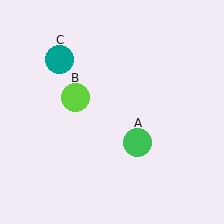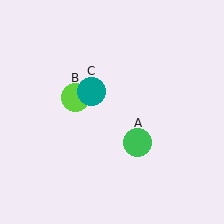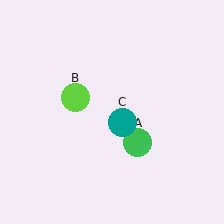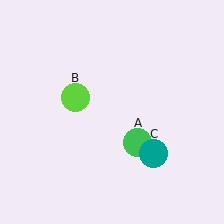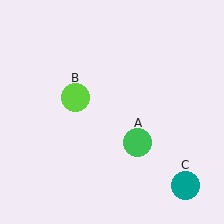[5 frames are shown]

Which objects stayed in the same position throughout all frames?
Green circle (object A) and lime circle (object B) remained stationary.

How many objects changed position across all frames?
1 object changed position: teal circle (object C).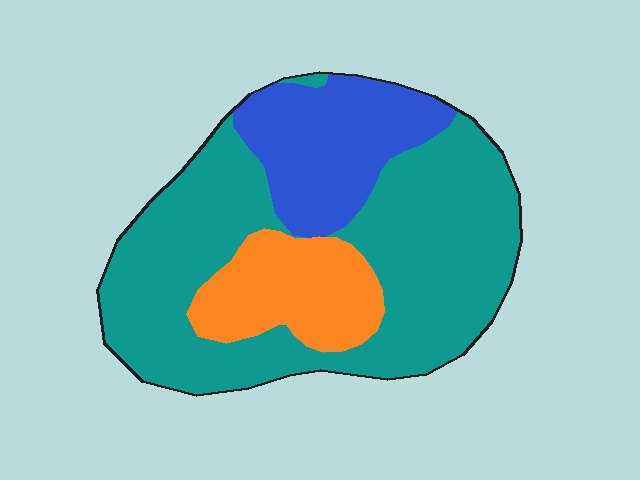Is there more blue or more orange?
Blue.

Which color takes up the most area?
Teal, at roughly 60%.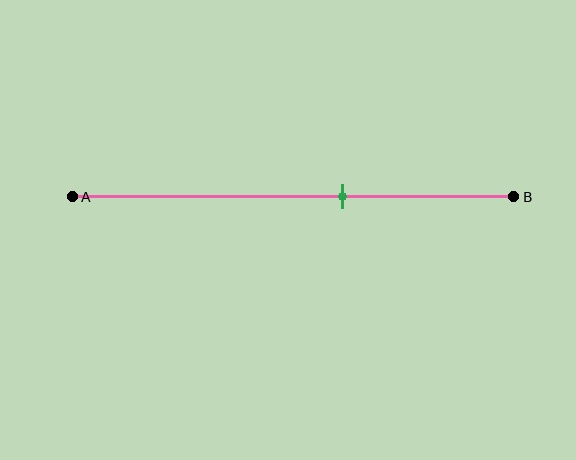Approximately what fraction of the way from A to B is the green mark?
The green mark is approximately 60% of the way from A to B.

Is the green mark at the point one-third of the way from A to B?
No, the mark is at about 60% from A, not at the 33% one-third point.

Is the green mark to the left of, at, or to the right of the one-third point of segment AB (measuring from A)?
The green mark is to the right of the one-third point of segment AB.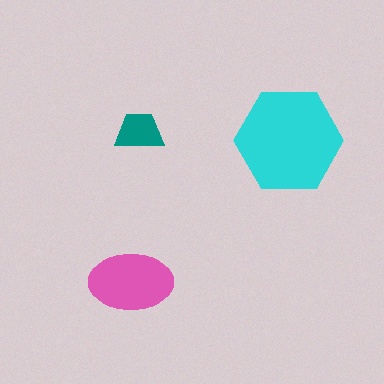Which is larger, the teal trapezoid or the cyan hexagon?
The cyan hexagon.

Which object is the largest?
The cyan hexagon.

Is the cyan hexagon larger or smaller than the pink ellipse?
Larger.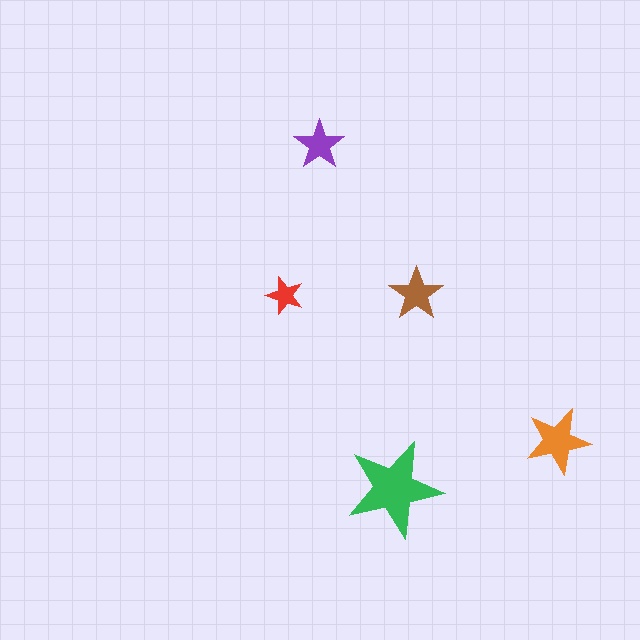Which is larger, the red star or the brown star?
The brown one.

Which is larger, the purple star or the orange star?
The orange one.